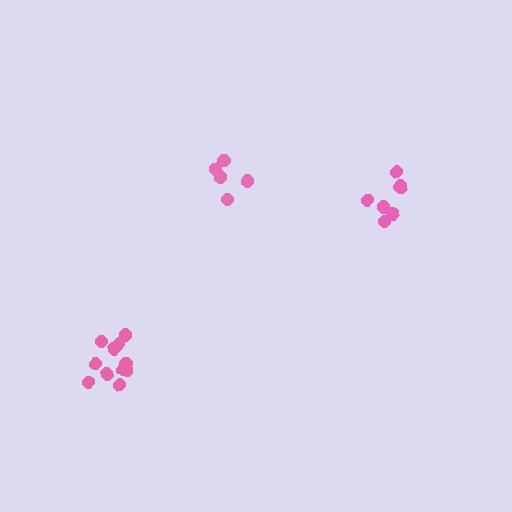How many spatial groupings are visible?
There are 3 spatial groupings.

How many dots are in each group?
Group 1: 11 dots, Group 2: 8 dots, Group 3: 5 dots (24 total).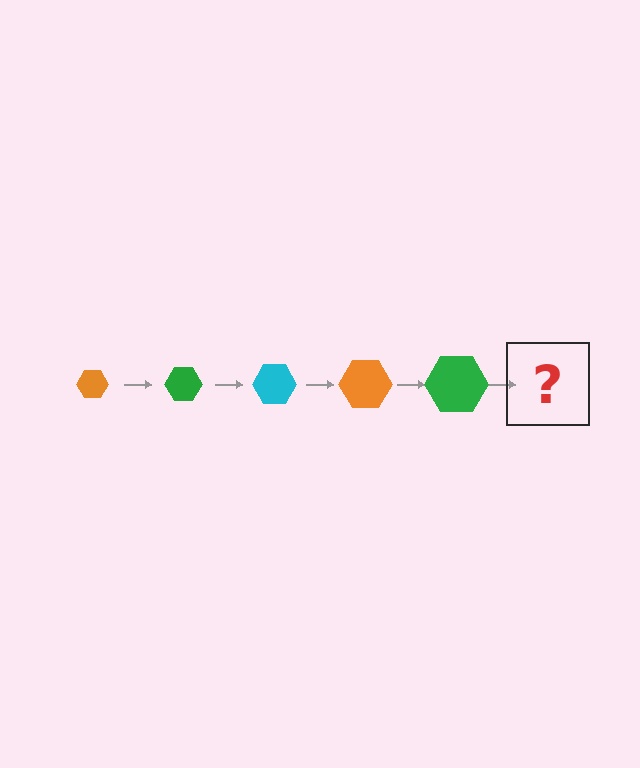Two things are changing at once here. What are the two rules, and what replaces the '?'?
The two rules are that the hexagon grows larger each step and the color cycles through orange, green, and cyan. The '?' should be a cyan hexagon, larger than the previous one.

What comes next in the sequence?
The next element should be a cyan hexagon, larger than the previous one.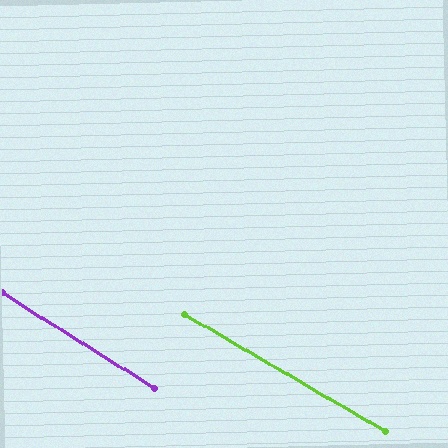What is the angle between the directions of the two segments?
Approximately 2 degrees.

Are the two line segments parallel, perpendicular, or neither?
Parallel — their directions differ by only 1.7°.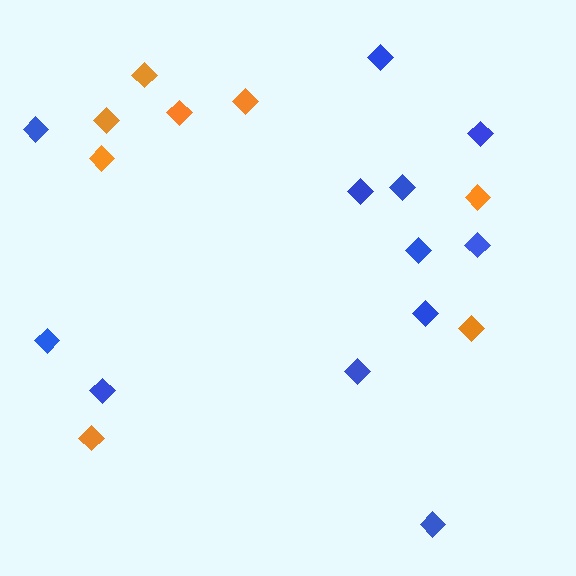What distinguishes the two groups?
There are 2 groups: one group of blue diamonds (12) and one group of orange diamonds (8).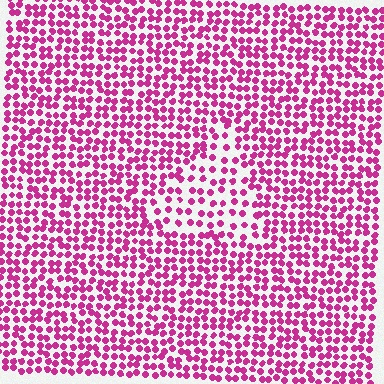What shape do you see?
I see a triangle.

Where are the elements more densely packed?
The elements are more densely packed outside the triangle boundary.